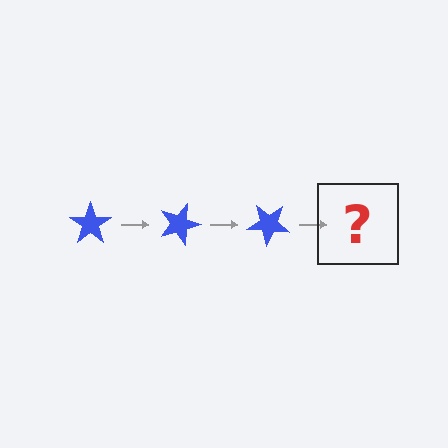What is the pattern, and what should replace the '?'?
The pattern is that the star rotates 20 degrees each step. The '?' should be a blue star rotated 60 degrees.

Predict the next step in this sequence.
The next step is a blue star rotated 60 degrees.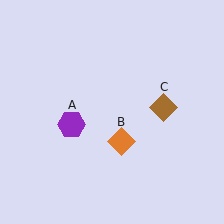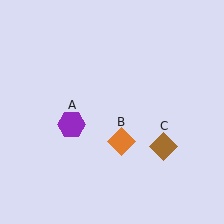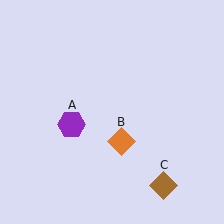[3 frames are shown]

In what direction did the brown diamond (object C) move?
The brown diamond (object C) moved down.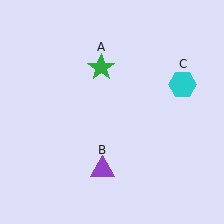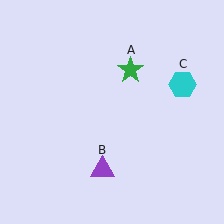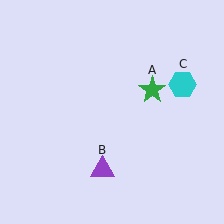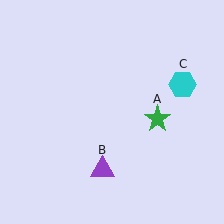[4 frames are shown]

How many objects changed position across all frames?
1 object changed position: green star (object A).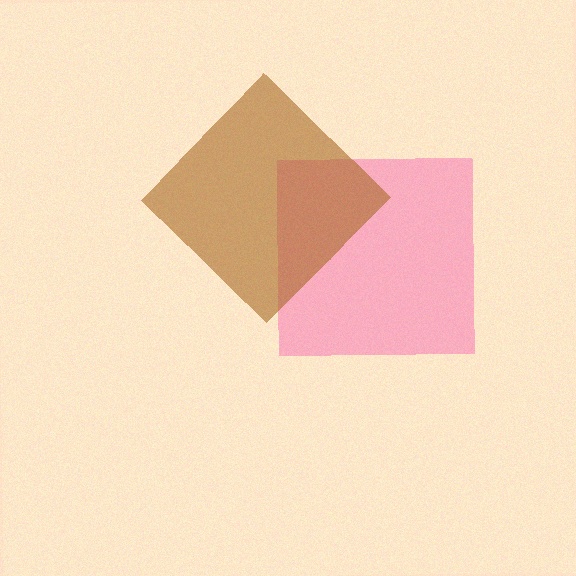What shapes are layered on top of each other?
The layered shapes are: a pink square, a brown diamond.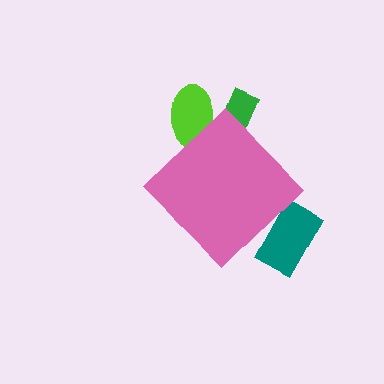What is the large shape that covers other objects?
A pink diamond.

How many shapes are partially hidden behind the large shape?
3 shapes are partially hidden.